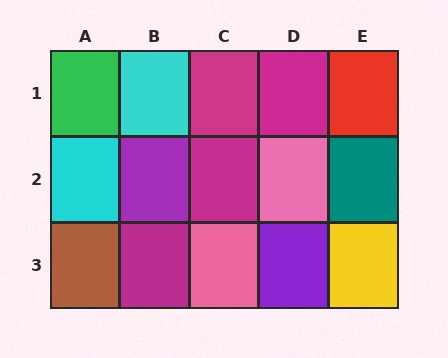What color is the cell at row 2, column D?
Pink.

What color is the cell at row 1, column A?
Green.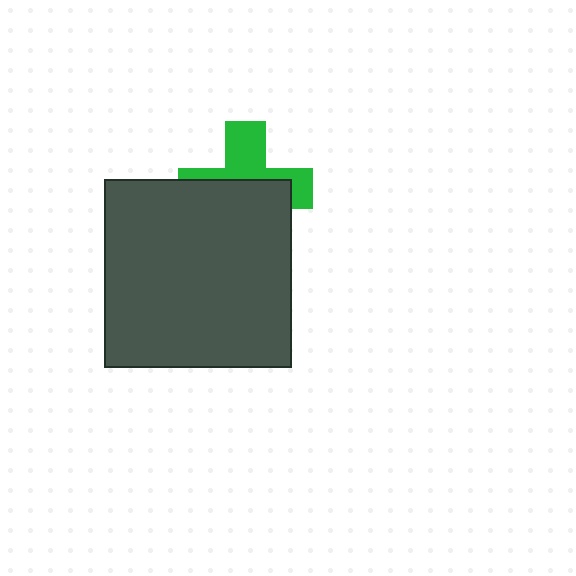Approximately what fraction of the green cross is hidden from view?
Roughly 56% of the green cross is hidden behind the dark gray square.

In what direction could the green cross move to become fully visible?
The green cross could move up. That would shift it out from behind the dark gray square entirely.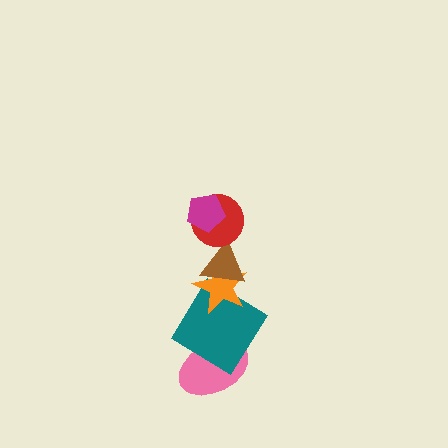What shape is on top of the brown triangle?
The red circle is on top of the brown triangle.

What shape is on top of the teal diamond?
The orange star is on top of the teal diamond.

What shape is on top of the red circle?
The magenta pentagon is on top of the red circle.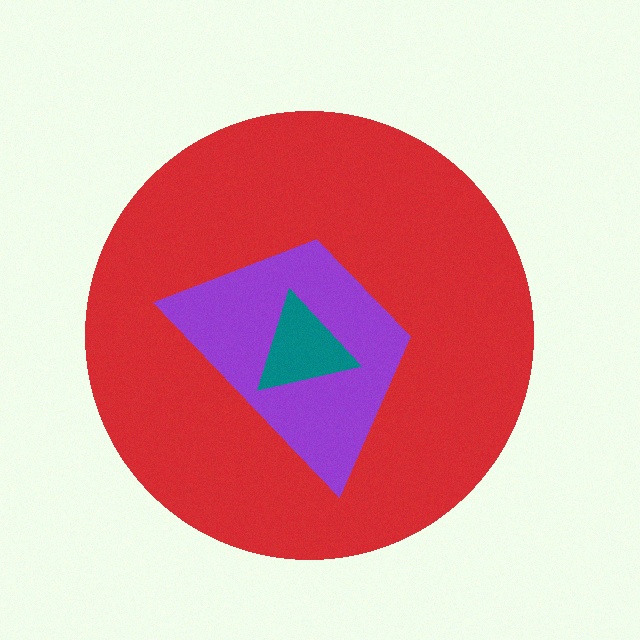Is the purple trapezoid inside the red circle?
Yes.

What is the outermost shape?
The red circle.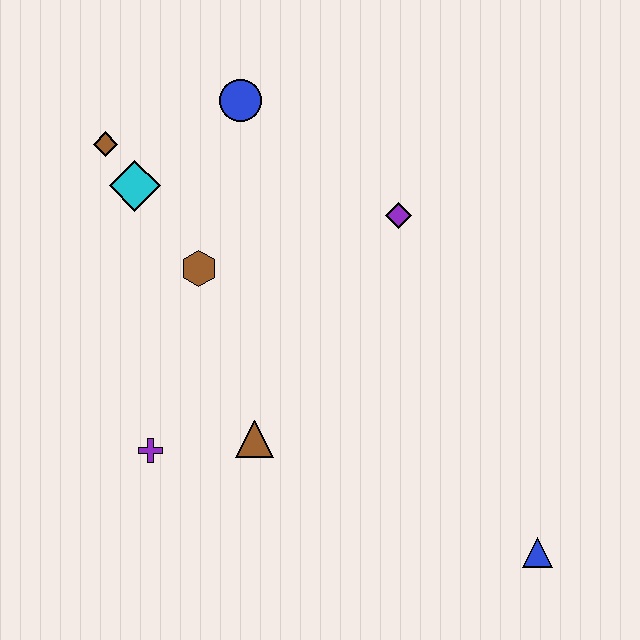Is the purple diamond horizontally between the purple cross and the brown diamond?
No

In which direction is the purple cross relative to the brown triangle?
The purple cross is to the left of the brown triangle.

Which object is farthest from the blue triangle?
The brown diamond is farthest from the blue triangle.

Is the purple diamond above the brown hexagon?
Yes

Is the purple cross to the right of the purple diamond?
No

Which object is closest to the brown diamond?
The cyan diamond is closest to the brown diamond.